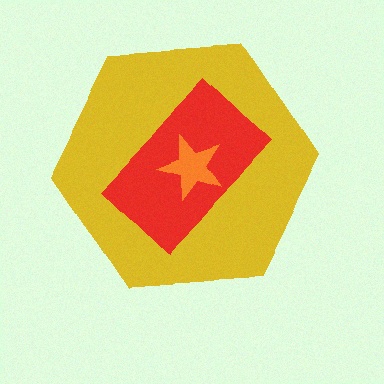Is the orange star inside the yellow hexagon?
Yes.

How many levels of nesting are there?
3.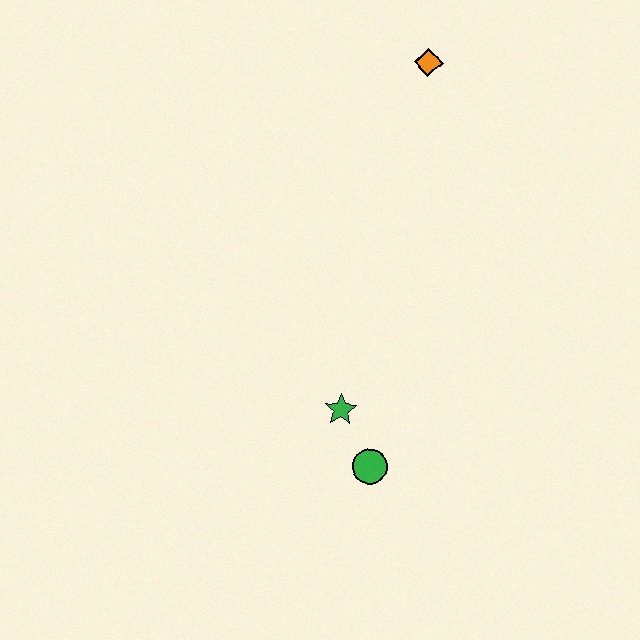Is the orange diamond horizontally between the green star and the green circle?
No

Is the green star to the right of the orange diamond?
No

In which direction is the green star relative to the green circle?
The green star is above the green circle.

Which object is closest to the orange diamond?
The green star is closest to the orange diamond.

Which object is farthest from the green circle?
The orange diamond is farthest from the green circle.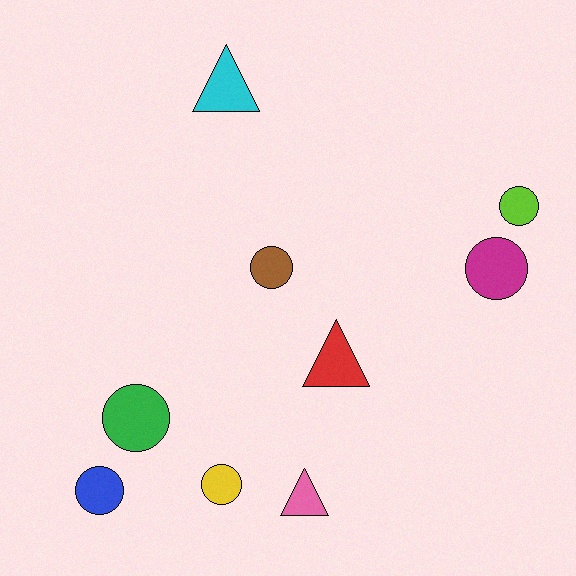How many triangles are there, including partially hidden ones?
There are 3 triangles.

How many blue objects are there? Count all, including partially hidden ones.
There is 1 blue object.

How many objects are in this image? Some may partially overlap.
There are 9 objects.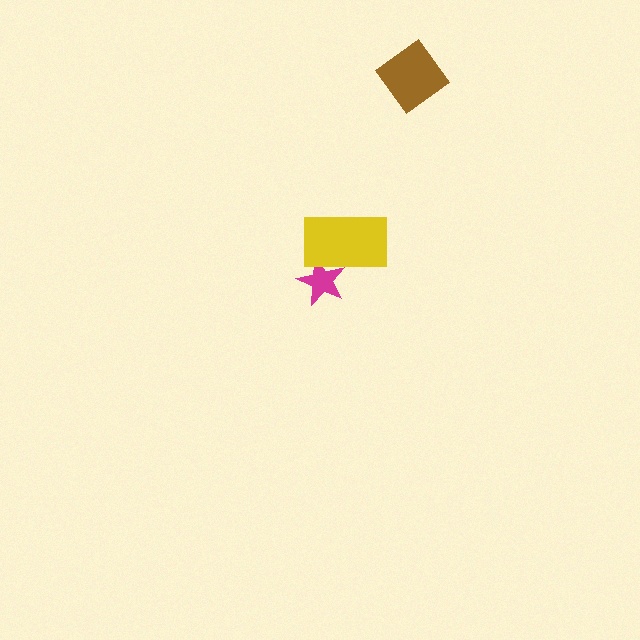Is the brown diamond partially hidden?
No, no other shape covers it.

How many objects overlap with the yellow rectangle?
1 object overlaps with the yellow rectangle.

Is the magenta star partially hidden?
Yes, it is partially covered by another shape.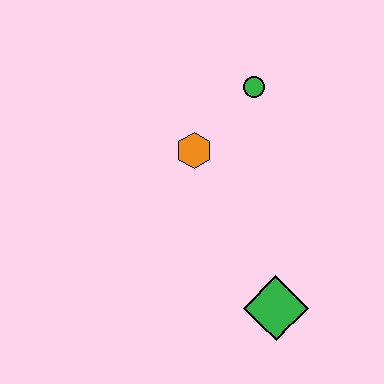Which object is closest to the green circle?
The orange hexagon is closest to the green circle.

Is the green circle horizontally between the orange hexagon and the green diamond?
Yes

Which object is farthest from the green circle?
The green diamond is farthest from the green circle.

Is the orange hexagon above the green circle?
No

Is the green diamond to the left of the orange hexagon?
No